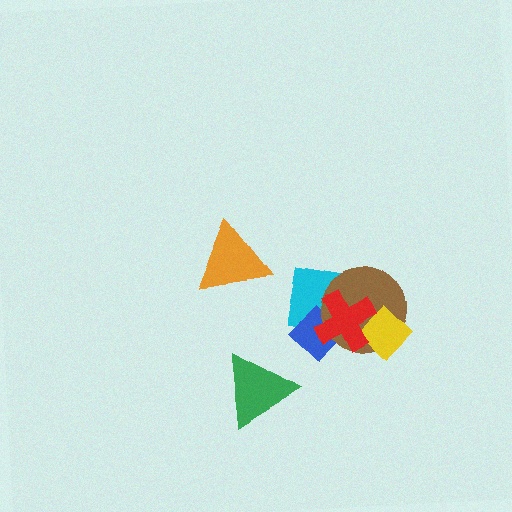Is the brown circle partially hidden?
Yes, it is partially covered by another shape.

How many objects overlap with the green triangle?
0 objects overlap with the green triangle.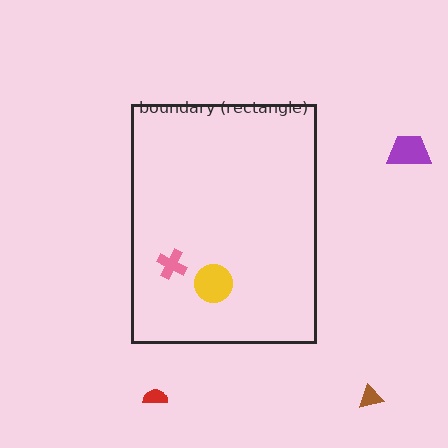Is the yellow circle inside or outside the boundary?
Inside.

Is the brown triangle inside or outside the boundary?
Outside.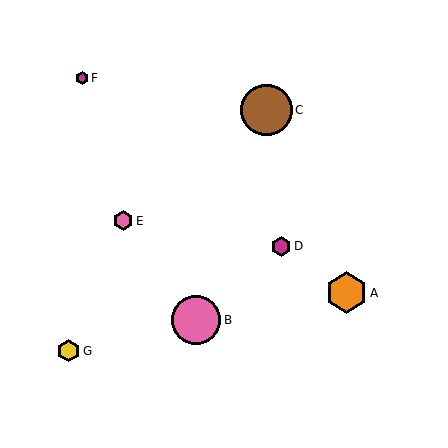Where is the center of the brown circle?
The center of the brown circle is at (267, 110).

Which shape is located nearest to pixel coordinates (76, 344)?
The yellow hexagon (labeled G) at (68, 351) is nearest to that location.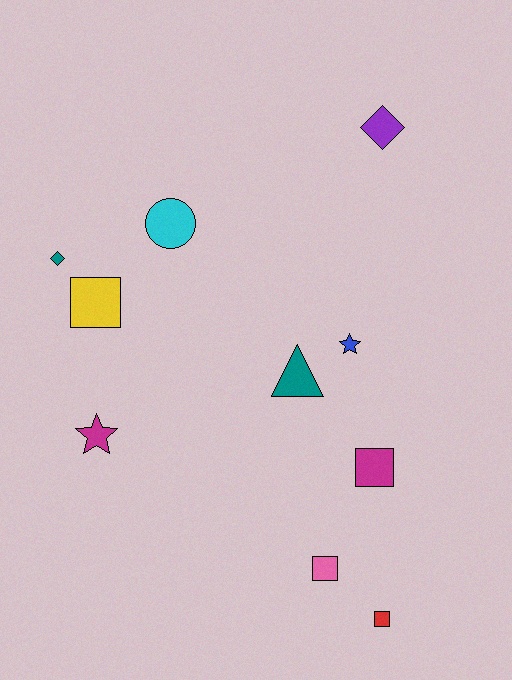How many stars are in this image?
There are 2 stars.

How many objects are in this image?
There are 10 objects.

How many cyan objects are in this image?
There is 1 cyan object.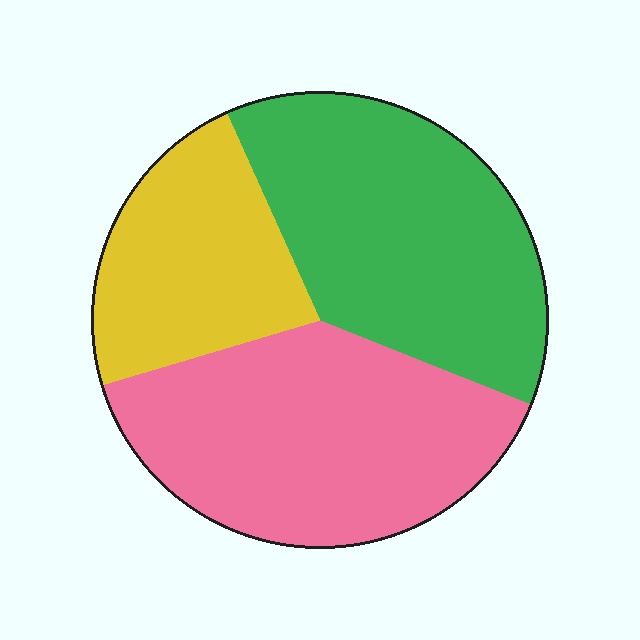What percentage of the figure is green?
Green covers roughly 40% of the figure.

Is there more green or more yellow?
Green.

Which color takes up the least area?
Yellow, at roughly 25%.